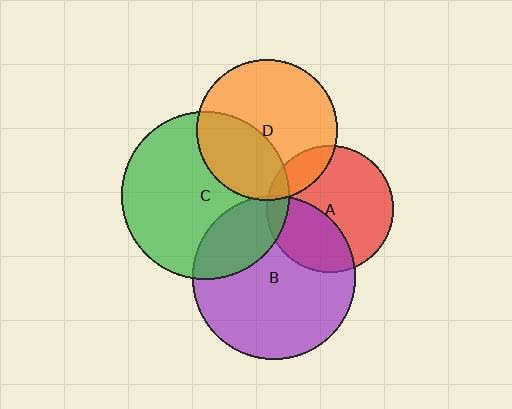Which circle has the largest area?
Circle C (green).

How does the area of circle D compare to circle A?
Approximately 1.2 times.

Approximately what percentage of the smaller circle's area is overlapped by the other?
Approximately 10%.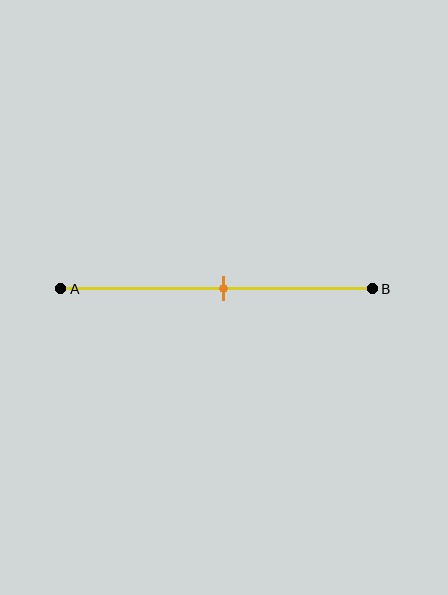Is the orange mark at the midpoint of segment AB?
Yes, the mark is approximately at the midpoint.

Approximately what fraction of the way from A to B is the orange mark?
The orange mark is approximately 50% of the way from A to B.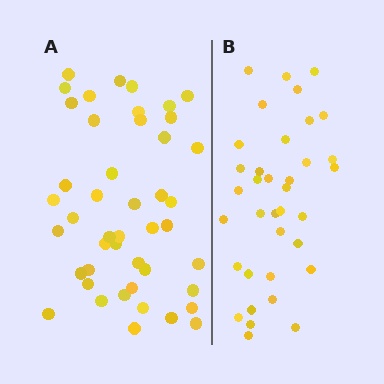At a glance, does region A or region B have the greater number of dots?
Region A (the left region) has more dots.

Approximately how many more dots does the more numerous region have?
Region A has roughly 8 or so more dots than region B.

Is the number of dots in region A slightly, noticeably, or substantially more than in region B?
Region A has noticeably more, but not dramatically so. The ratio is roughly 1.2 to 1.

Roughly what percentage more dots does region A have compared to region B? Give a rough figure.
About 25% more.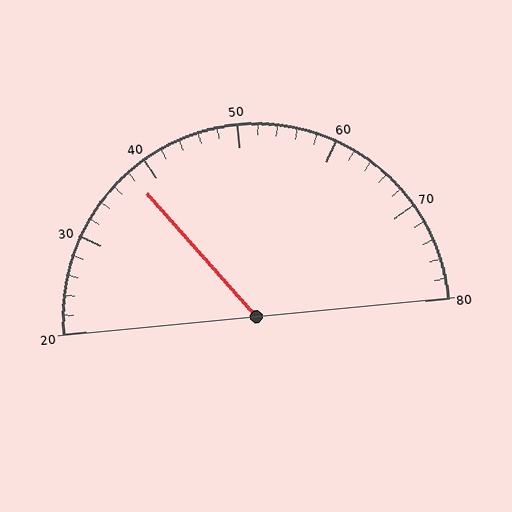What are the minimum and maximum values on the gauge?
The gauge ranges from 20 to 80.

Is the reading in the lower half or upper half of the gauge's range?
The reading is in the lower half of the range (20 to 80).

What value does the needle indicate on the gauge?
The needle indicates approximately 38.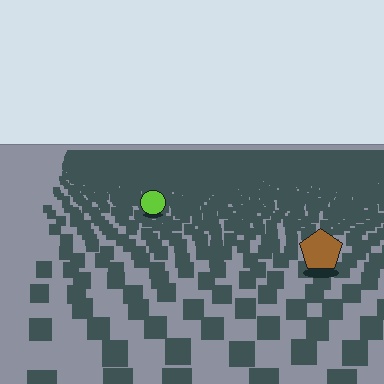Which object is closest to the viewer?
The brown pentagon is closest. The texture marks near it are larger and more spread out.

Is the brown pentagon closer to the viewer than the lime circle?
Yes. The brown pentagon is closer — you can tell from the texture gradient: the ground texture is coarser near it.